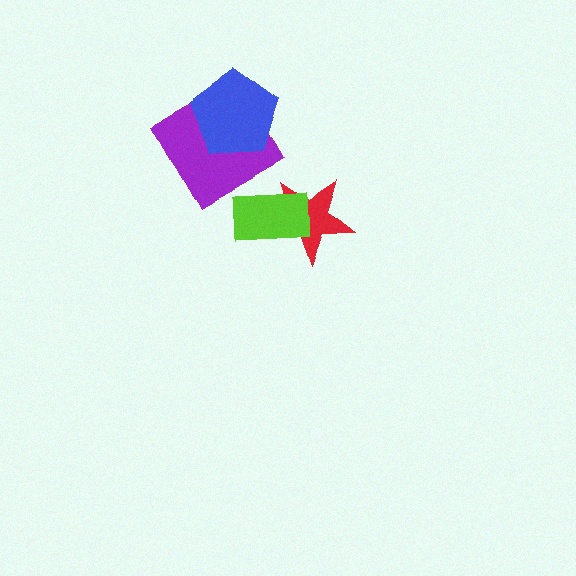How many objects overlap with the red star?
1 object overlaps with the red star.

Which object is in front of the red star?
The lime rectangle is in front of the red star.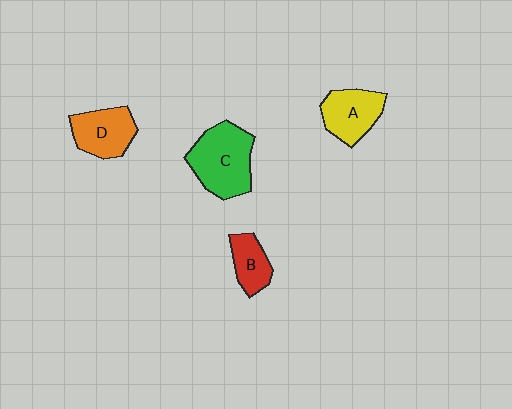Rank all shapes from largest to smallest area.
From largest to smallest: C (green), D (orange), A (yellow), B (red).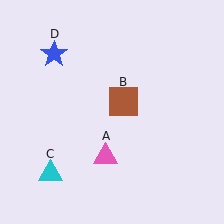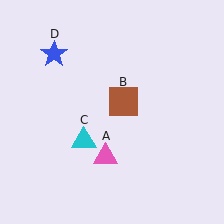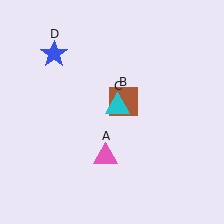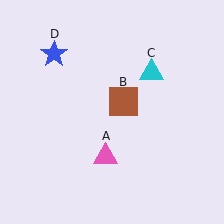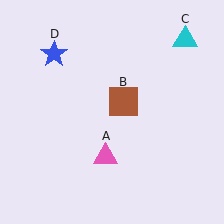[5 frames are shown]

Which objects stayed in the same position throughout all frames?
Pink triangle (object A) and brown square (object B) and blue star (object D) remained stationary.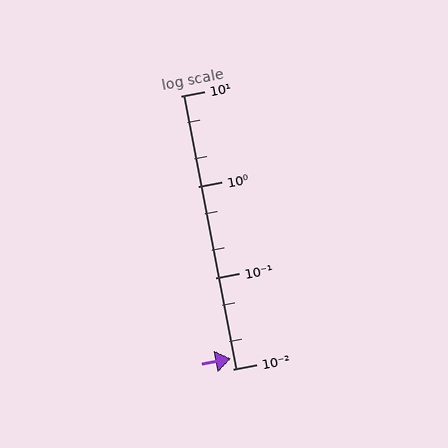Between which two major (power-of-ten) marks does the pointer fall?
The pointer is between 0.01 and 0.1.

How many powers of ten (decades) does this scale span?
The scale spans 3 decades, from 0.01 to 10.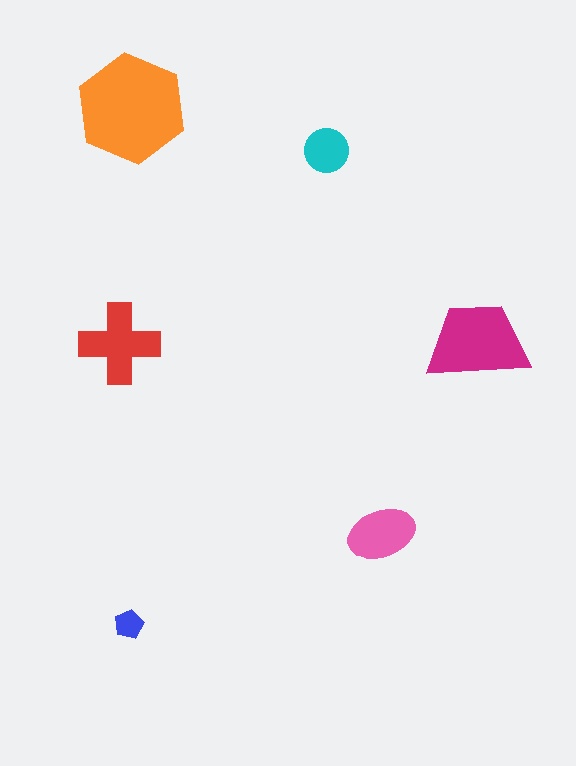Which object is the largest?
The orange hexagon.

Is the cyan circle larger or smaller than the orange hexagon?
Smaller.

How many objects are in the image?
There are 6 objects in the image.